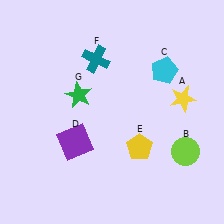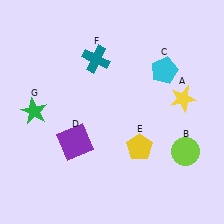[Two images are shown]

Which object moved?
The green star (G) moved left.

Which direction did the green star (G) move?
The green star (G) moved left.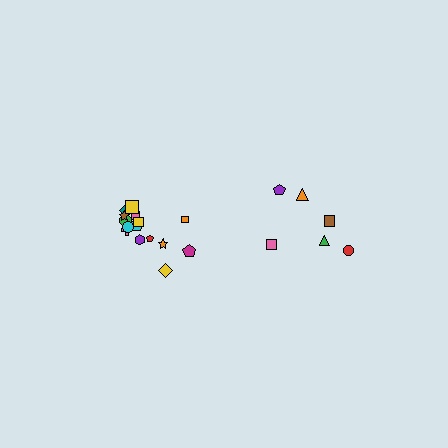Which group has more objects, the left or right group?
The left group.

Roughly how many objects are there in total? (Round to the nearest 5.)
Roughly 20 objects in total.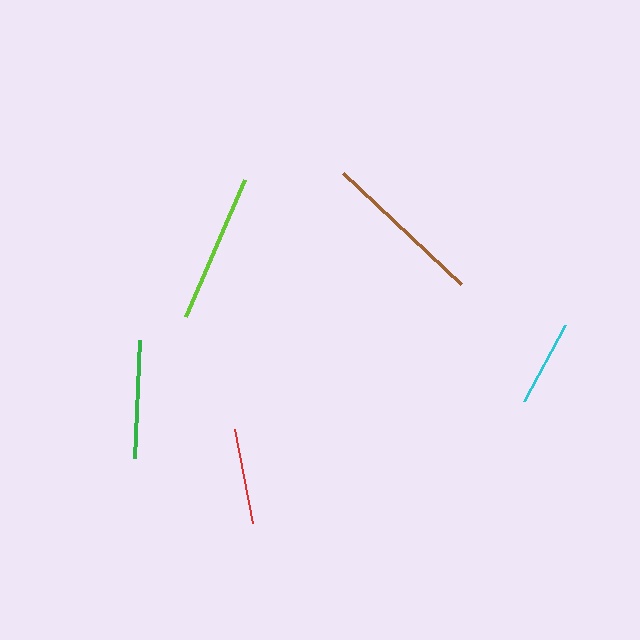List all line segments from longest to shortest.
From longest to shortest: brown, lime, green, red, cyan.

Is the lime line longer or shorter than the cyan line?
The lime line is longer than the cyan line.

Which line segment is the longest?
The brown line is the longest at approximately 162 pixels.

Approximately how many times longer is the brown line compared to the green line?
The brown line is approximately 1.4 times the length of the green line.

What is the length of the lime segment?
The lime segment is approximately 150 pixels long.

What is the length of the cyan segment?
The cyan segment is approximately 87 pixels long.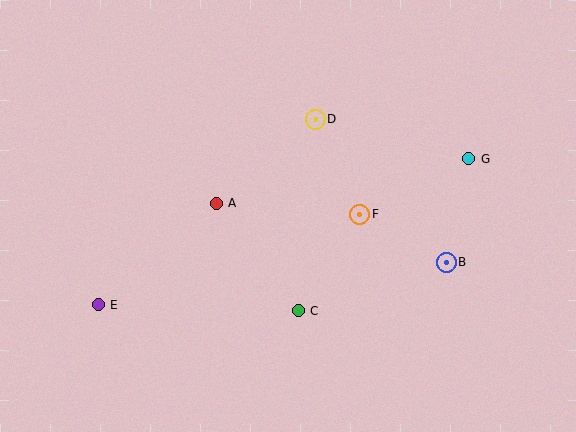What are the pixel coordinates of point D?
Point D is at (315, 119).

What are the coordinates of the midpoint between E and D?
The midpoint between E and D is at (207, 212).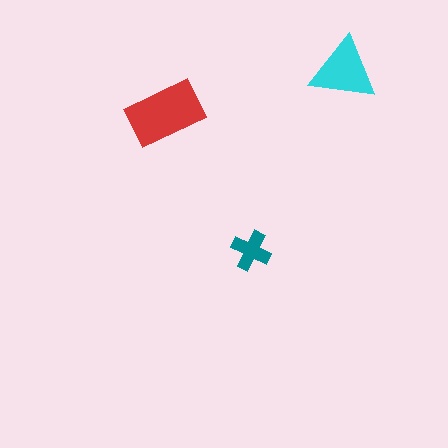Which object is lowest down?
The teal cross is bottommost.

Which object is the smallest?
The teal cross.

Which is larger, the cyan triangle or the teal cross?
The cyan triangle.